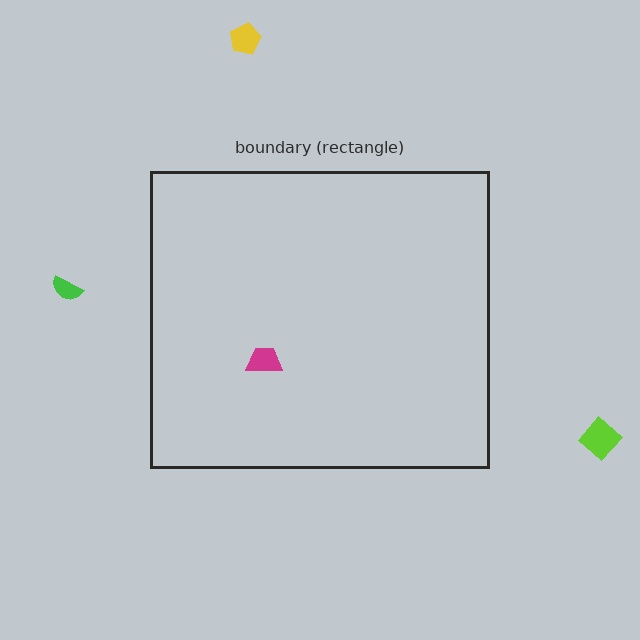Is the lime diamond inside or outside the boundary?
Outside.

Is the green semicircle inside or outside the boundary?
Outside.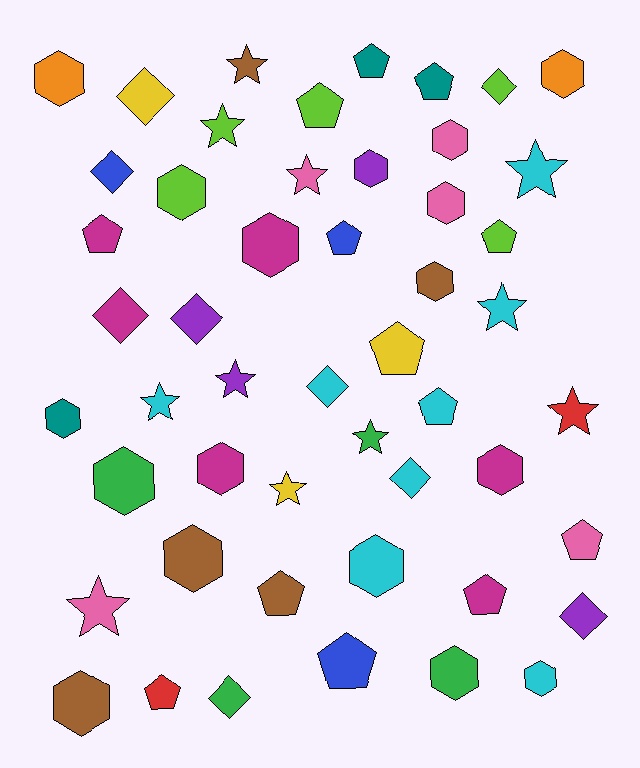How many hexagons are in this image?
There are 17 hexagons.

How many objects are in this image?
There are 50 objects.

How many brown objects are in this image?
There are 5 brown objects.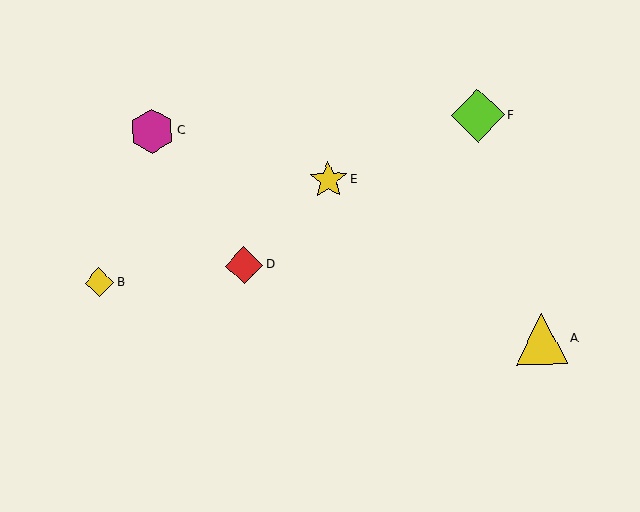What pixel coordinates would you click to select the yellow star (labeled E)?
Click at (328, 180) to select the yellow star E.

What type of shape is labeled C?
Shape C is a magenta hexagon.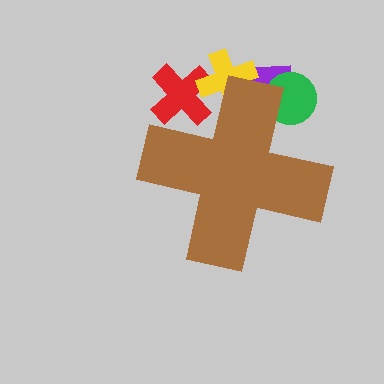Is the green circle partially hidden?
Yes, the green circle is partially hidden behind the brown cross.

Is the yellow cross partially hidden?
Yes, the yellow cross is partially hidden behind the brown cross.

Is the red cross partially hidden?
Yes, the red cross is partially hidden behind the brown cross.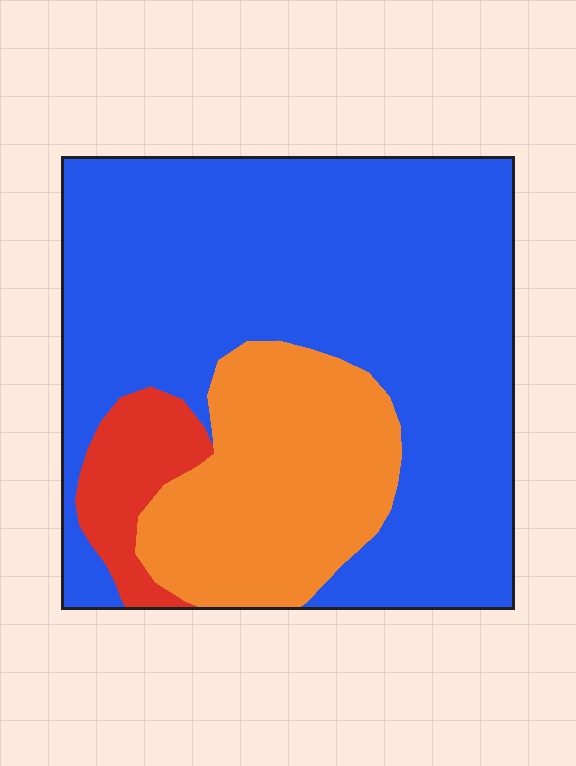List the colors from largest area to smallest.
From largest to smallest: blue, orange, red.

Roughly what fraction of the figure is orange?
Orange covers about 25% of the figure.